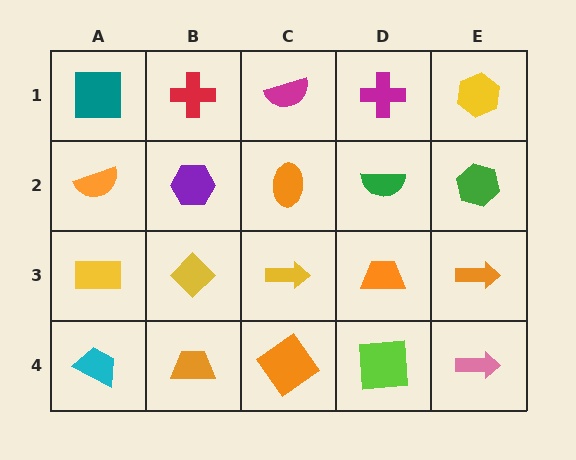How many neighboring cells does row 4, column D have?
3.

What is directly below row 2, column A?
A yellow rectangle.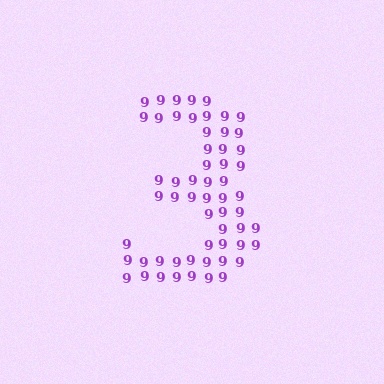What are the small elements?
The small elements are digit 9's.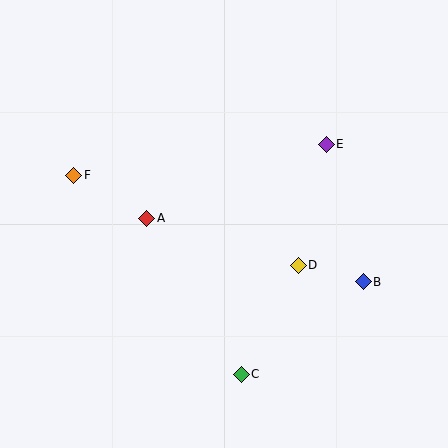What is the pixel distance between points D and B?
The distance between D and B is 67 pixels.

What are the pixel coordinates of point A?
Point A is at (147, 218).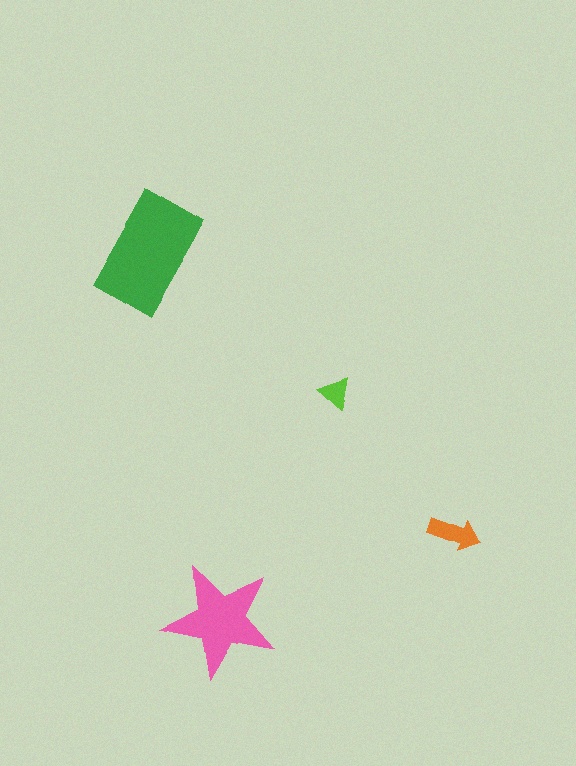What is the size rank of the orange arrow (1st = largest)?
3rd.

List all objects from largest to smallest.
The green rectangle, the pink star, the orange arrow, the lime triangle.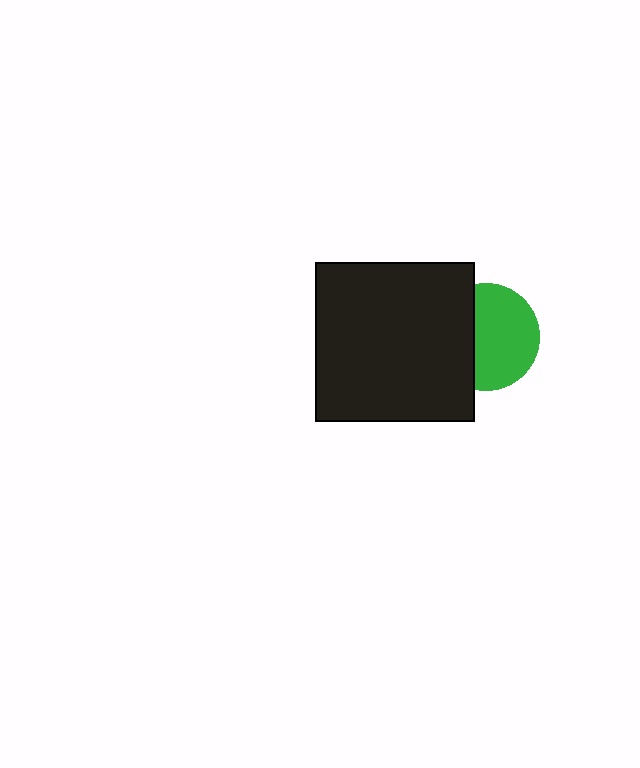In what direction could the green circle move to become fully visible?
The green circle could move right. That would shift it out from behind the black square entirely.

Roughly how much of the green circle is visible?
About half of it is visible (roughly 62%).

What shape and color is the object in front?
The object in front is a black square.